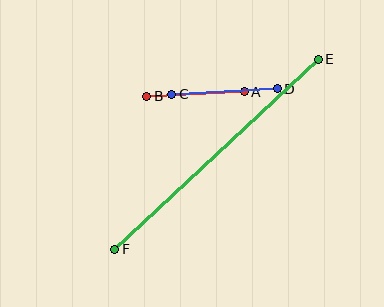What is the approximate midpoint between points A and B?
The midpoint is at approximately (196, 94) pixels.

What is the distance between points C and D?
The distance is approximately 106 pixels.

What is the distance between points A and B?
The distance is approximately 97 pixels.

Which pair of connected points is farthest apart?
Points E and F are farthest apart.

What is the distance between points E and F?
The distance is approximately 279 pixels.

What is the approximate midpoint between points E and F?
The midpoint is at approximately (216, 154) pixels.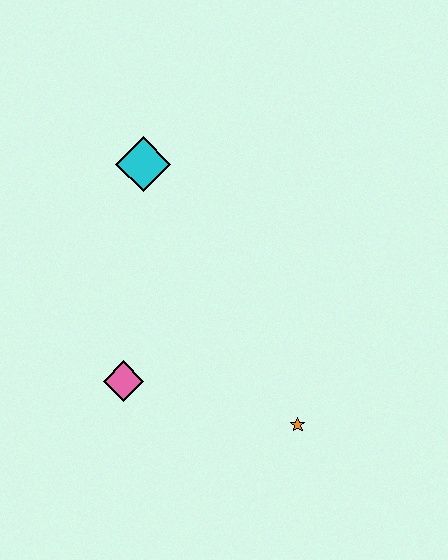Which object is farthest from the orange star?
The cyan diamond is farthest from the orange star.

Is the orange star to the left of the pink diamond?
No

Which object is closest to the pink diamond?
The orange star is closest to the pink diamond.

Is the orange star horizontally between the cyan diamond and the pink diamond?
No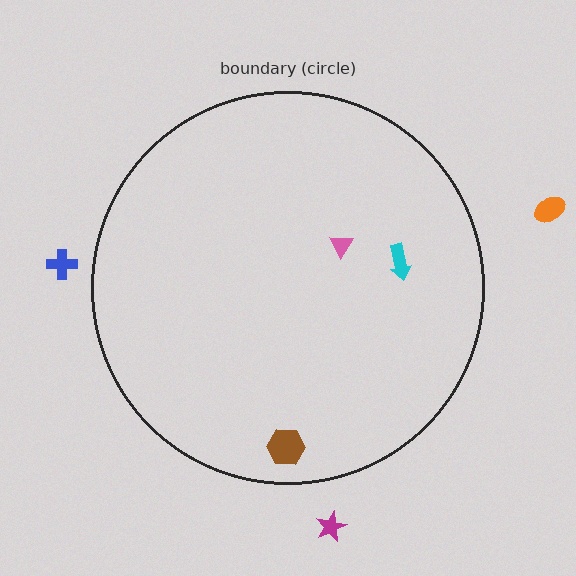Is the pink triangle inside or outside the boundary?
Inside.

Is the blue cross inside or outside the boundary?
Outside.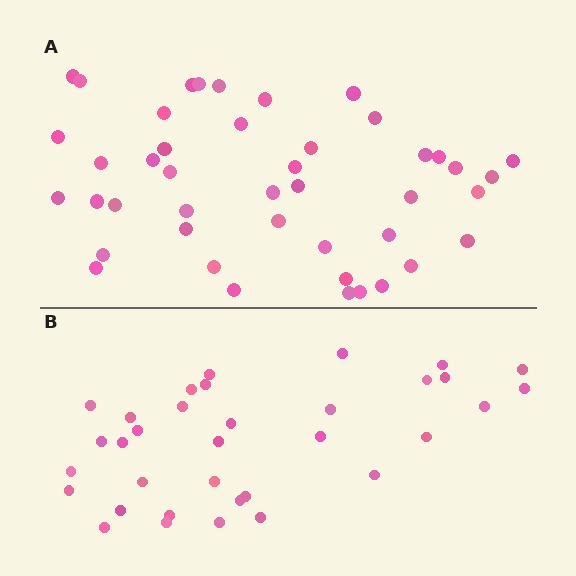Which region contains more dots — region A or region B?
Region A (the top region) has more dots.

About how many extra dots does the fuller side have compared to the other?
Region A has roughly 10 or so more dots than region B.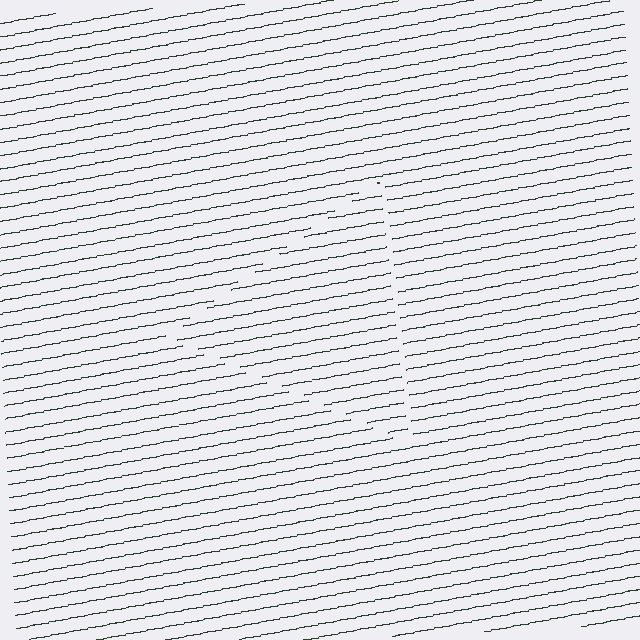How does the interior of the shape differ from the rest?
The interior of the shape contains the same grating, shifted by half a period — the contour is defined by the phase discontinuity where line-ends from the inner and outer gratings abut.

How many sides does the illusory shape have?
3 sides — the line-ends trace a triangle.